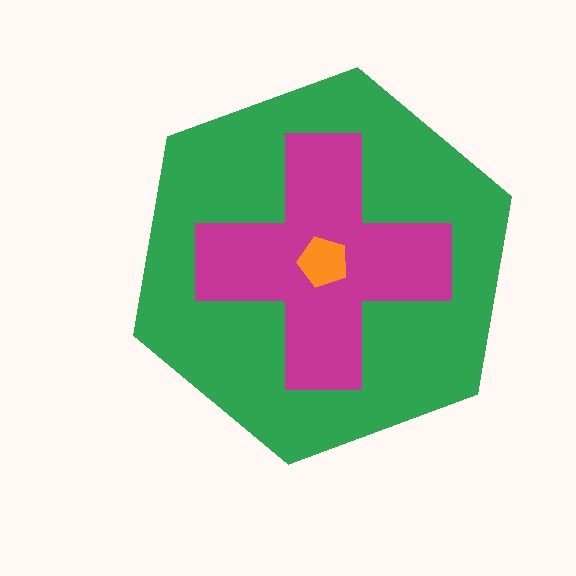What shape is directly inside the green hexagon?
The magenta cross.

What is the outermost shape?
The green hexagon.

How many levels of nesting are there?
3.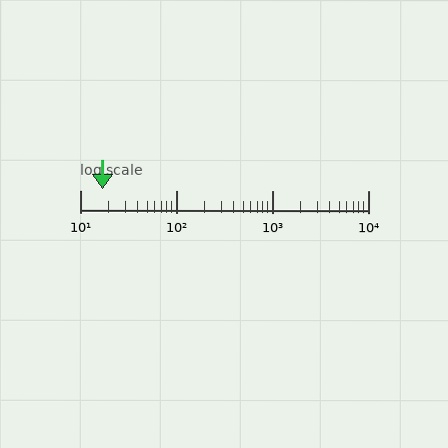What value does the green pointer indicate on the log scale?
The pointer indicates approximately 17.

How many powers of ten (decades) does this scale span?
The scale spans 3 decades, from 10 to 10000.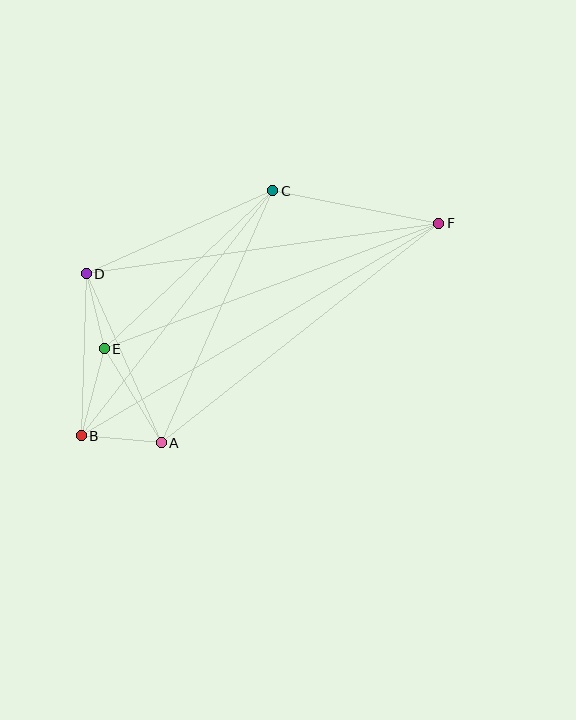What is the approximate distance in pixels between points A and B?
The distance between A and B is approximately 80 pixels.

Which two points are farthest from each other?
Points B and F are farthest from each other.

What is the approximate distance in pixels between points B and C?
The distance between B and C is approximately 311 pixels.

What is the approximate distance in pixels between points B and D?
The distance between B and D is approximately 162 pixels.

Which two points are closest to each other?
Points D and E are closest to each other.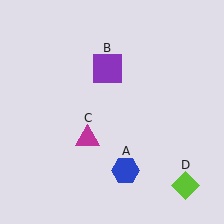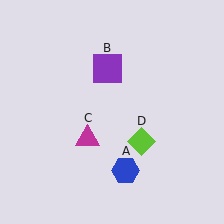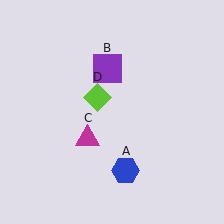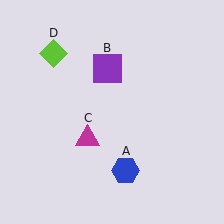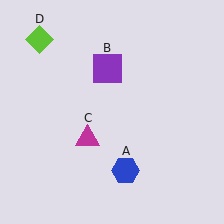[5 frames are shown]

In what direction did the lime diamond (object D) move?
The lime diamond (object D) moved up and to the left.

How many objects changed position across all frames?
1 object changed position: lime diamond (object D).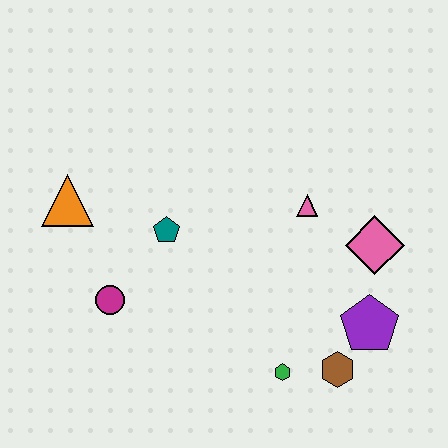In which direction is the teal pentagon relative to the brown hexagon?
The teal pentagon is to the left of the brown hexagon.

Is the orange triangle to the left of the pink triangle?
Yes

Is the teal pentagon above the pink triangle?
No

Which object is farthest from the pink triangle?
The orange triangle is farthest from the pink triangle.